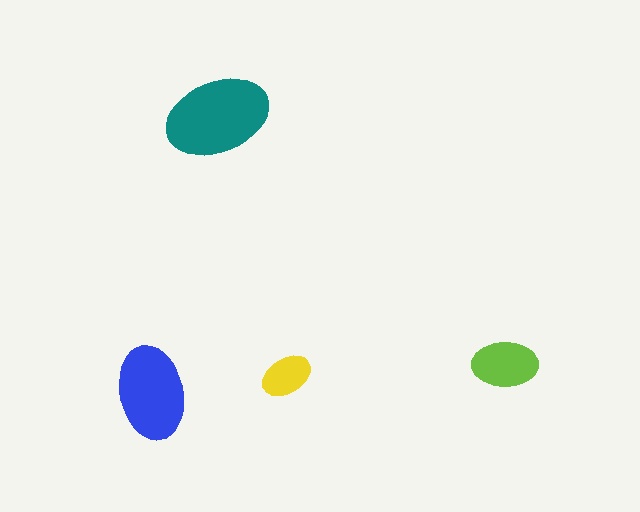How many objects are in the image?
There are 4 objects in the image.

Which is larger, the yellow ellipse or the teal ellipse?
The teal one.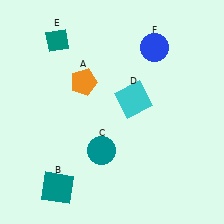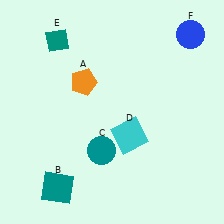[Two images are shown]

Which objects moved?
The objects that moved are: the cyan square (D), the blue circle (F).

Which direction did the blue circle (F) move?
The blue circle (F) moved right.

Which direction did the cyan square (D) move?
The cyan square (D) moved down.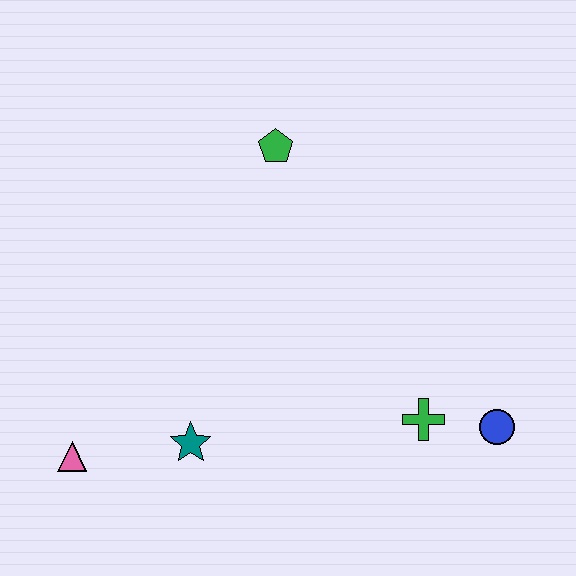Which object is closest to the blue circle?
The green cross is closest to the blue circle.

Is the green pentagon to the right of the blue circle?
No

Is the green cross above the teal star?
Yes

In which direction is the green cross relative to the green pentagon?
The green cross is below the green pentagon.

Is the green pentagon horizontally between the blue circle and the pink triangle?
Yes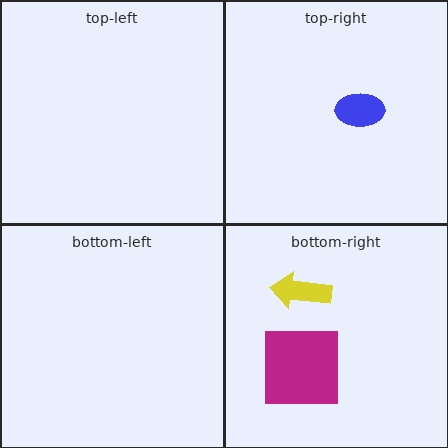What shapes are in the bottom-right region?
The yellow arrow, the magenta square.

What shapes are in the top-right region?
The blue ellipse.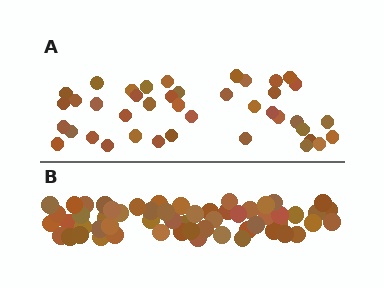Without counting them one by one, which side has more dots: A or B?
Region B (the bottom region) has more dots.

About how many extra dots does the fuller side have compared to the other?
Region B has approximately 15 more dots than region A.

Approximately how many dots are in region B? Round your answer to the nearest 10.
About 60 dots. (The exact count is 57, which rounds to 60.)